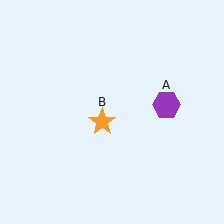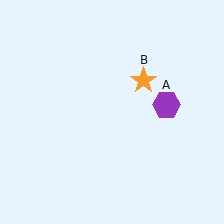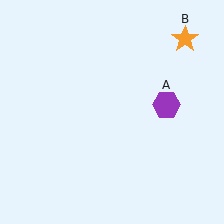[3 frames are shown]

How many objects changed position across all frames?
1 object changed position: orange star (object B).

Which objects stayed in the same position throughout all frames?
Purple hexagon (object A) remained stationary.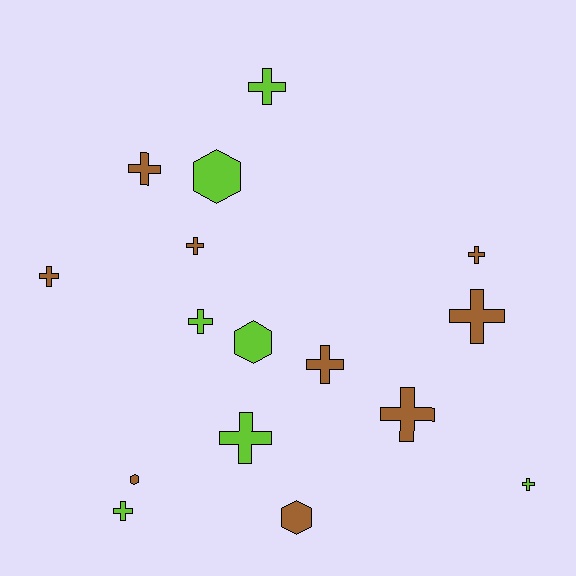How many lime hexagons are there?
There are 2 lime hexagons.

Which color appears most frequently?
Brown, with 9 objects.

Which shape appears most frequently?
Cross, with 12 objects.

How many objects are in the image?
There are 16 objects.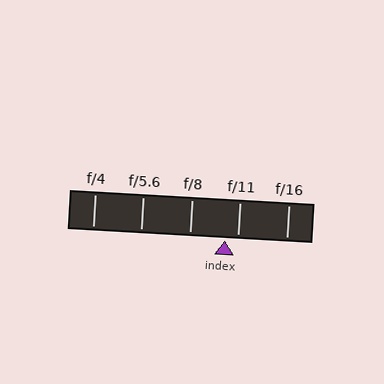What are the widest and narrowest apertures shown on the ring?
The widest aperture shown is f/4 and the narrowest is f/16.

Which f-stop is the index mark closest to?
The index mark is closest to f/11.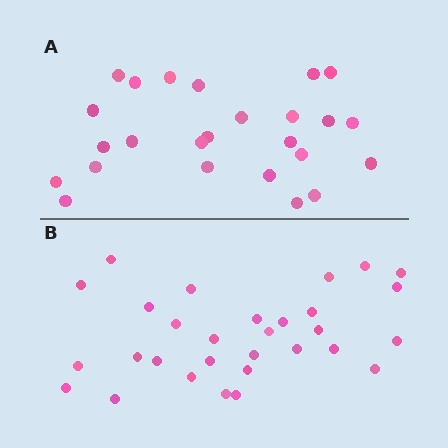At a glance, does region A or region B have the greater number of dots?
Region B (the bottom region) has more dots.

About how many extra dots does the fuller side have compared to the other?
Region B has about 5 more dots than region A.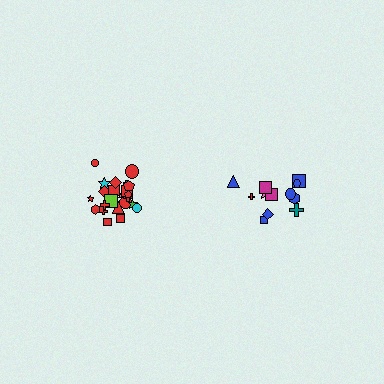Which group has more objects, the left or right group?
The left group.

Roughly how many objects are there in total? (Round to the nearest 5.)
Roughly 35 objects in total.